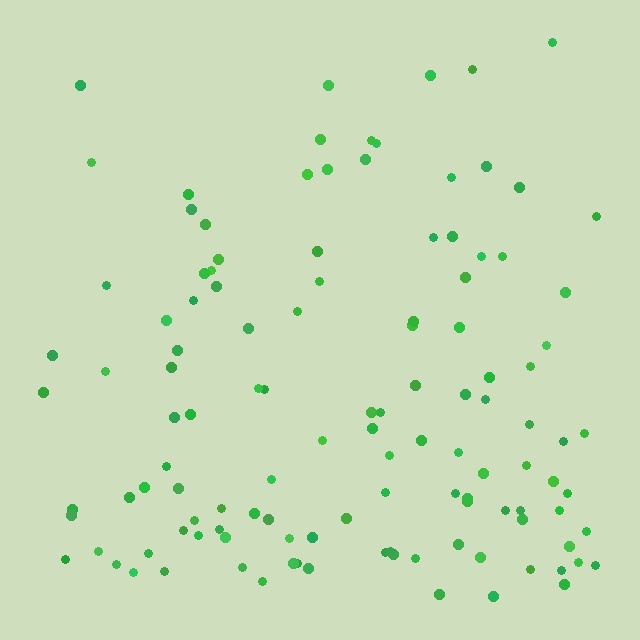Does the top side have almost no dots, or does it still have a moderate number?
Still a moderate number, just noticeably fewer than the bottom.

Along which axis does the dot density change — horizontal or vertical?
Vertical.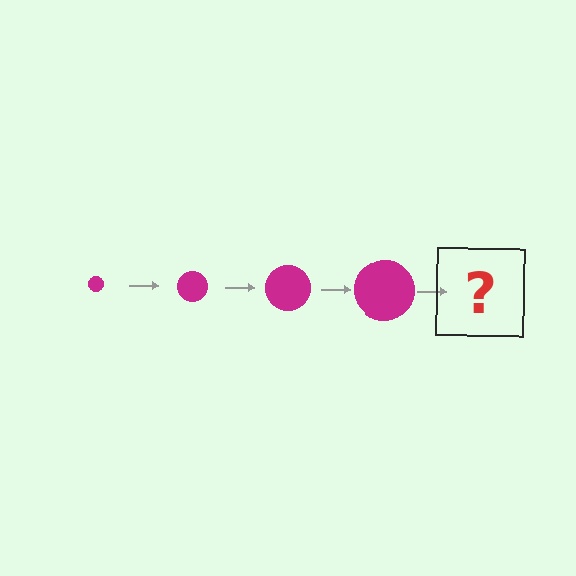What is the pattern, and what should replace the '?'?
The pattern is that the circle gets progressively larger each step. The '?' should be a magenta circle, larger than the previous one.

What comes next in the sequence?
The next element should be a magenta circle, larger than the previous one.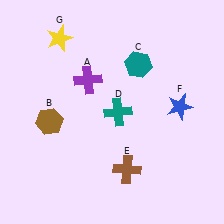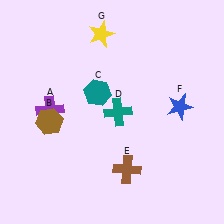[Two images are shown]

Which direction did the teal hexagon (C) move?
The teal hexagon (C) moved left.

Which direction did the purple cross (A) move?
The purple cross (A) moved left.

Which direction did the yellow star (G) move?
The yellow star (G) moved right.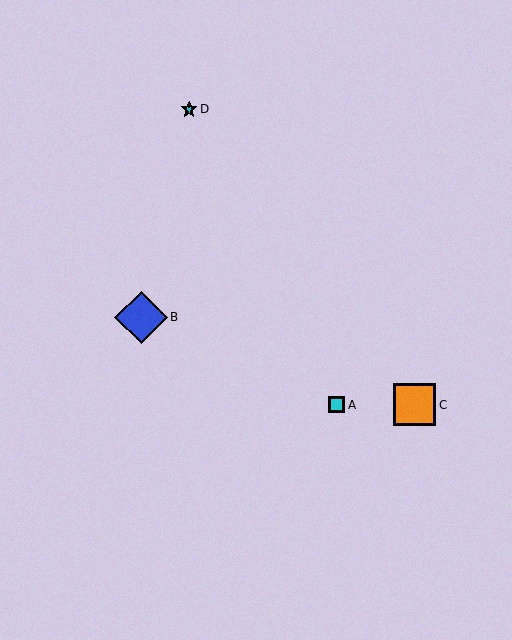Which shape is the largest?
The blue diamond (labeled B) is the largest.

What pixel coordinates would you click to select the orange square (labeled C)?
Click at (415, 405) to select the orange square C.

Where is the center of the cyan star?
The center of the cyan star is at (189, 109).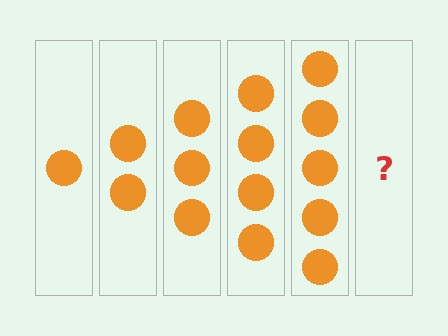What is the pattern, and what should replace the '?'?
The pattern is that each step adds one more circle. The '?' should be 6 circles.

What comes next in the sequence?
The next element should be 6 circles.